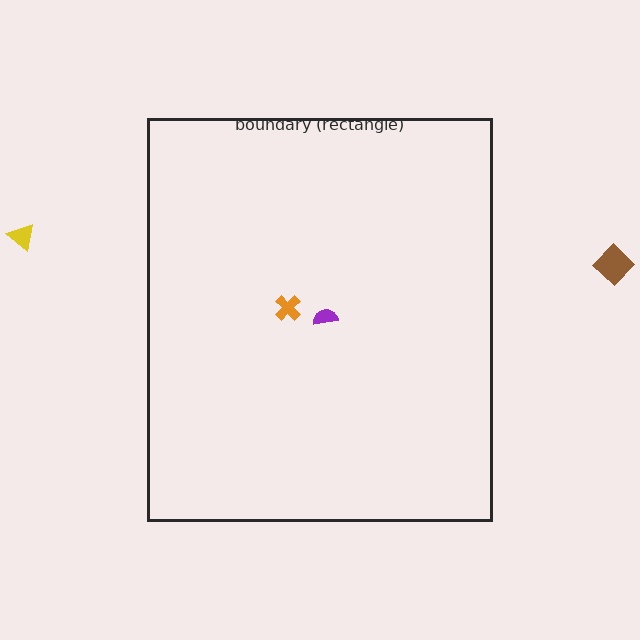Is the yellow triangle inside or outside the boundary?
Outside.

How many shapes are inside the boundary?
2 inside, 2 outside.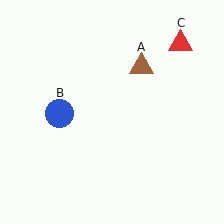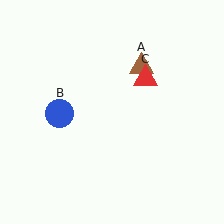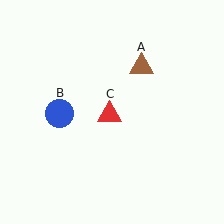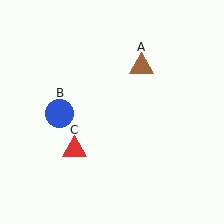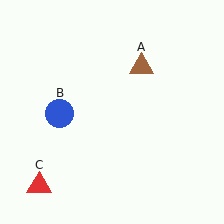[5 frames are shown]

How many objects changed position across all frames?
1 object changed position: red triangle (object C).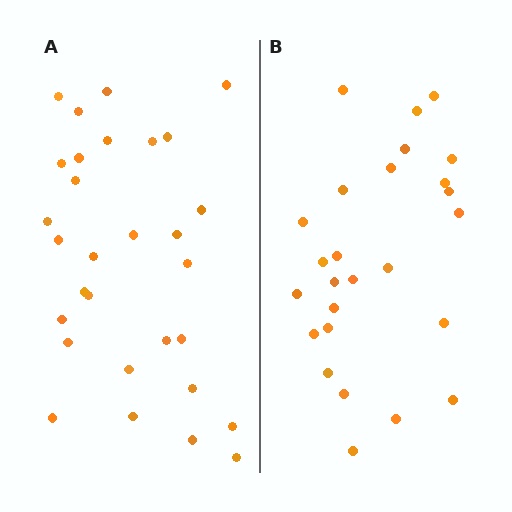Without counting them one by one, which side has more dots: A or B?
Region A (the left region) has more dots.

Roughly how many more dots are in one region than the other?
Region A has about 4 more dots than region B.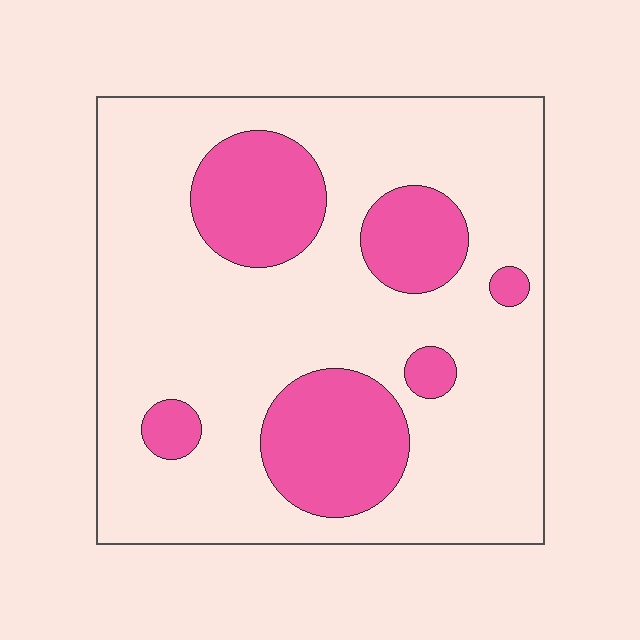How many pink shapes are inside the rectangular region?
6.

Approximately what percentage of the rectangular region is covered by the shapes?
Approximately 25%.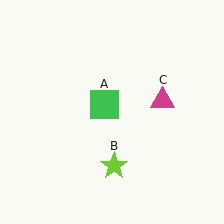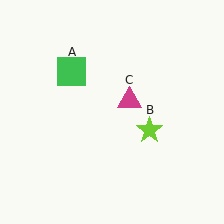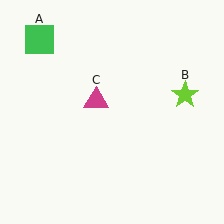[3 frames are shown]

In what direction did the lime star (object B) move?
The lime star (object B) moved up and to the right.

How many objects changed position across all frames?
3 objects changed position: green square (object A), lime star (object B), magenta triangle (object C).